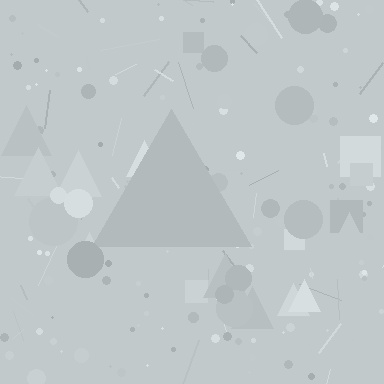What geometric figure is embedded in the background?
A triangle is embedded in the background.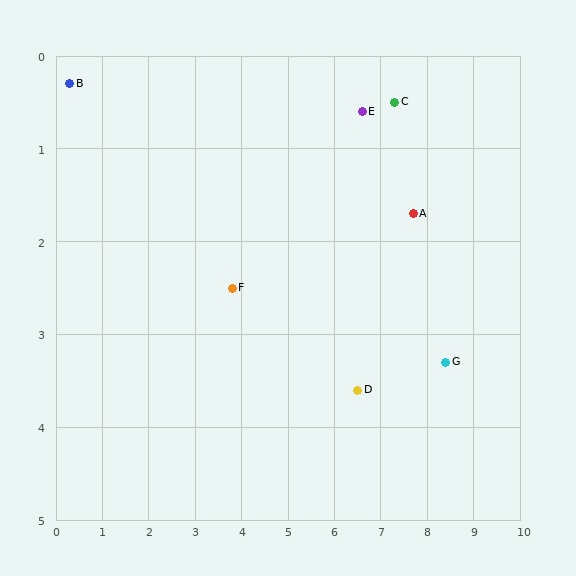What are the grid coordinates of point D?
Point D is at approximately (6.5, 3.6).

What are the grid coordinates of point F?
Point F is at approximately (3.8, 2.5).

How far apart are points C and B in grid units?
Points C and B are about 7.0 grid units apart.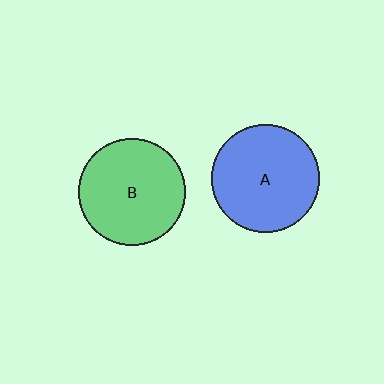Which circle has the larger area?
Circle A (blue).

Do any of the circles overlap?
No, none of the circles overlap.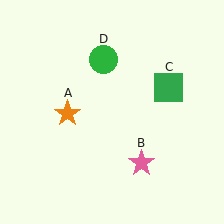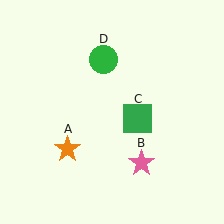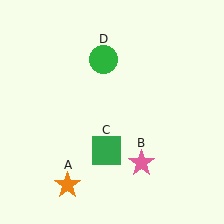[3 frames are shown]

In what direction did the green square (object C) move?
The green square (object C) moved down and to the left.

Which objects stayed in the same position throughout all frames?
Pink star (object B) and green circle (object D) remained stationary.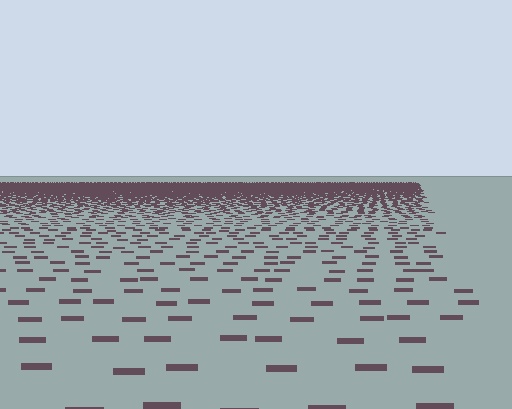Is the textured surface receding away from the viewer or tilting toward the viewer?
The surface is receding away from the viewer. Texture elements get smaller and denser toward the top.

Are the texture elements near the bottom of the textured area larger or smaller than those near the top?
Larger. Near the bottom, elements are closer to the viewer and appear at a bigger on-screen size.